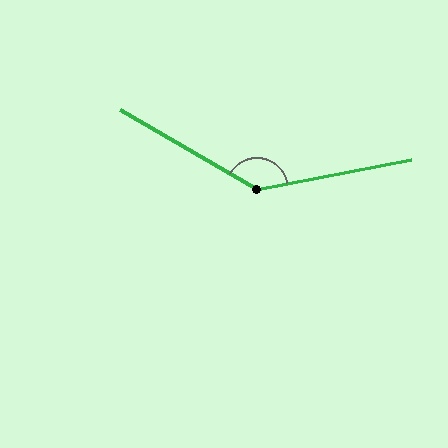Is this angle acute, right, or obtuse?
It is obtuse.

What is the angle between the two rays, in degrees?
Approximately 139 degrees.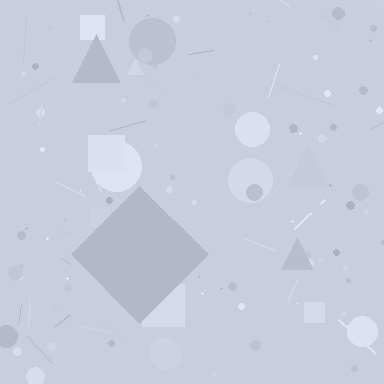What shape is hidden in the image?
A diamond is hidden in the image.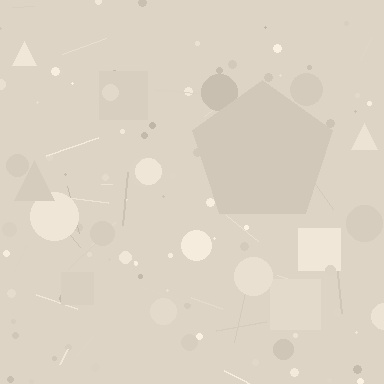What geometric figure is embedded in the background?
A pentagon is embedded in the background.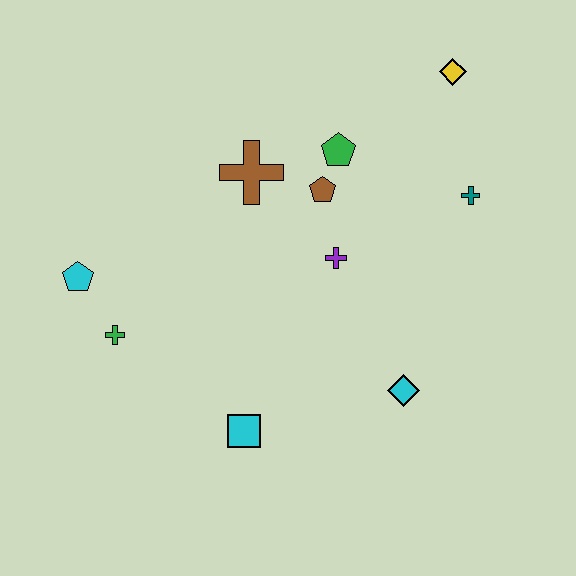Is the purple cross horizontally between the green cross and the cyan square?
No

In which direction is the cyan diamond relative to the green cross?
The cyan diamond is to the right of the green cross.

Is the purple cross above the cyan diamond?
Yes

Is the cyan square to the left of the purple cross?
Yes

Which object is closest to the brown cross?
The brown pentagon is closest to the brown cross.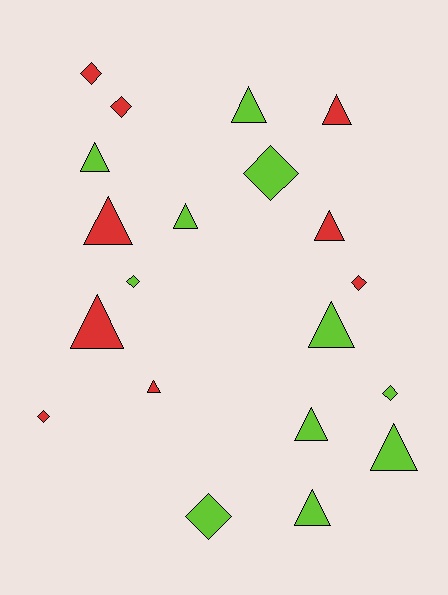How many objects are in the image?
There are 20 objects.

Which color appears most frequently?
Lime, with 11 objects.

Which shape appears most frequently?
Triangle, with 12 objects.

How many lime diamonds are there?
There are 4 lime diamonds.